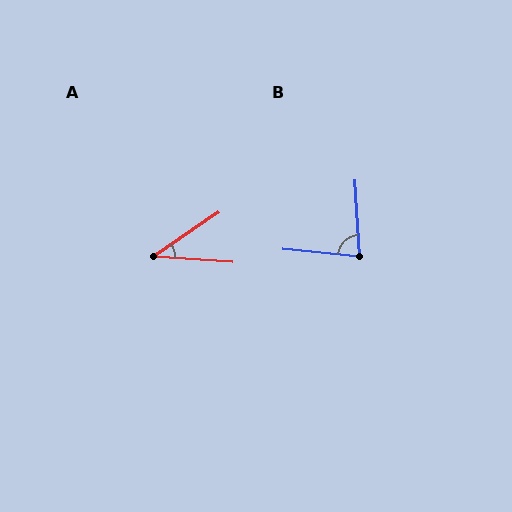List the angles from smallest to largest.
A (38°), B (81°).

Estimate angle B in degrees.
Approximately 81 degrees.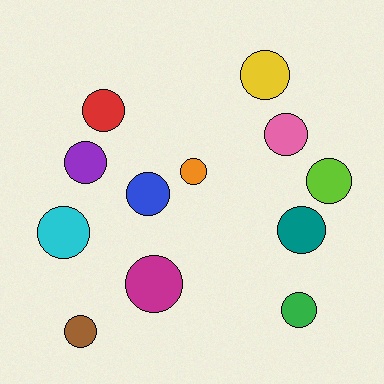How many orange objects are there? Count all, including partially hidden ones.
There is 1 orange object.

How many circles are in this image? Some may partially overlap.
There are 12 circles.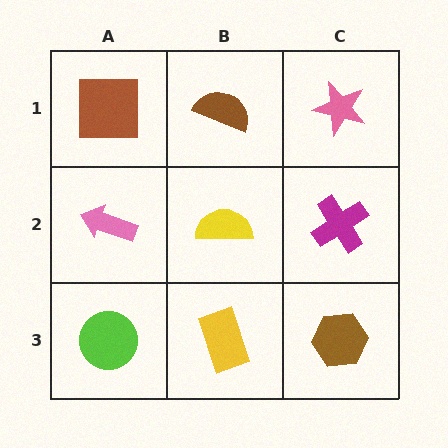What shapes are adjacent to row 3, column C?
A magenta cross (row 2, column C), a yellow rectangle (row 3, column B).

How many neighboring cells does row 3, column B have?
3.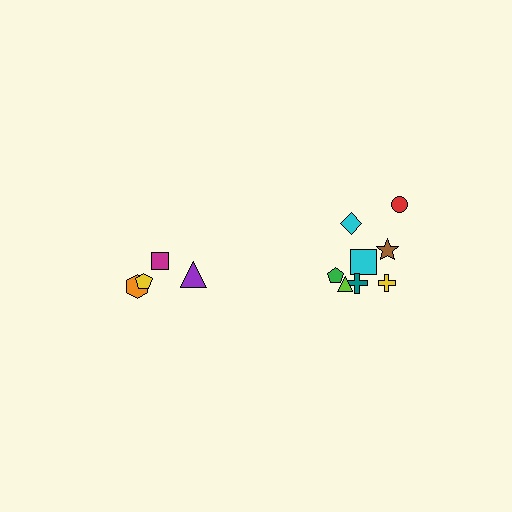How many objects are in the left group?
There are 4 objects.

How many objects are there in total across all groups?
There are 12 objects.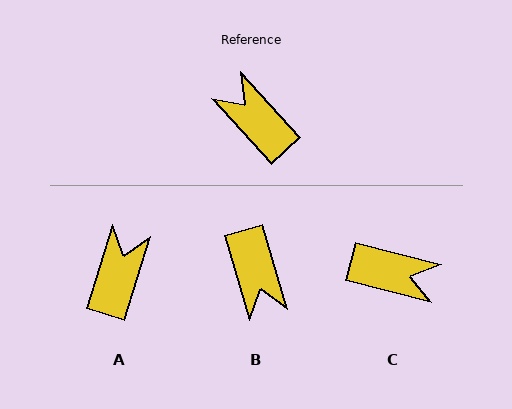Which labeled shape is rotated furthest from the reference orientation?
B, about 154 degrees away.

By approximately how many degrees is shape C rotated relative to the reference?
Approximately 147 degrees clockwise.